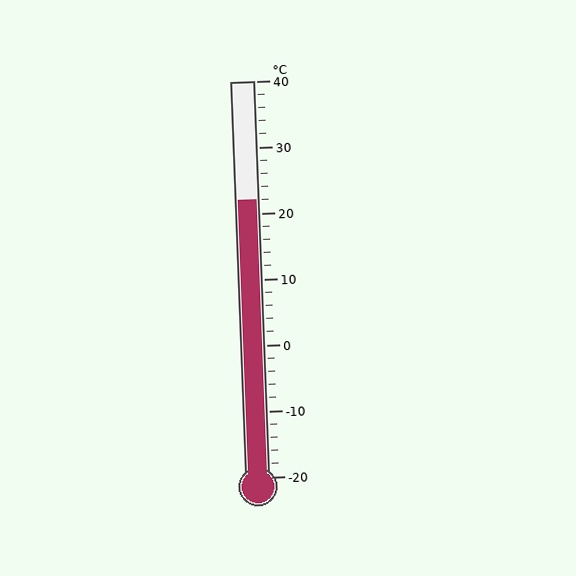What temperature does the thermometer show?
The thermometer shows approximately 22°C.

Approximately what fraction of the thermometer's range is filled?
The thermometer is filled to approximately 70% of its range.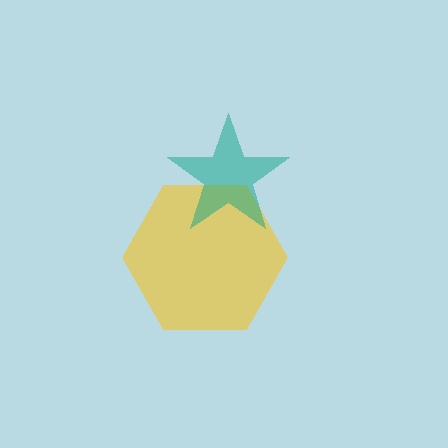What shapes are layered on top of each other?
The layered shapes are: a yellow hexagon, a teal star.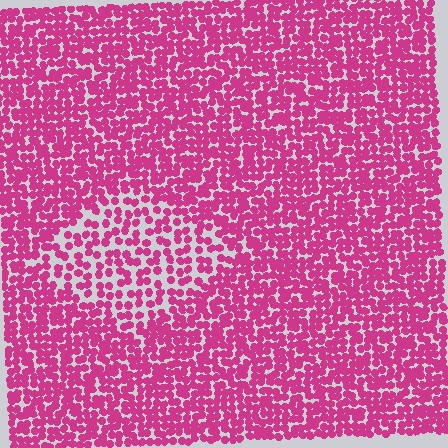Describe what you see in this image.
The image contains small magenta elements arranged at two different densities. A diamond-shaped region is visible where the elements are less densely packed than the surrounding area.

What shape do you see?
I see a diamond.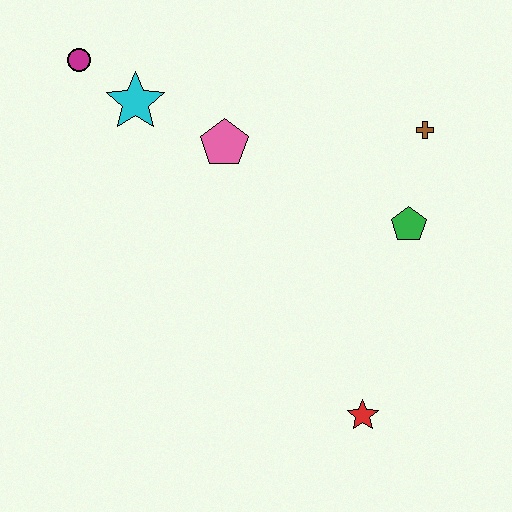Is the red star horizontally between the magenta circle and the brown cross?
Yes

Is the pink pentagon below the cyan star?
Yes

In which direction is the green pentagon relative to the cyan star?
The green pentagon is to the right of the cyan star.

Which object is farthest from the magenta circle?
The red star is farthest from the magenta circle.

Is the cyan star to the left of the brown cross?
Yes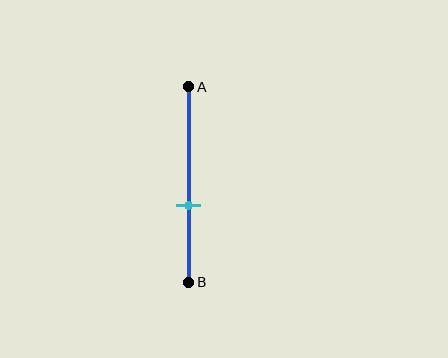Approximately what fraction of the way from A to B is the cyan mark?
The cyan mark is approximately 60% of the way from A to B.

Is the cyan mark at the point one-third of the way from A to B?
No, the mark is at about 60% from A, not at the 33% one-third point.